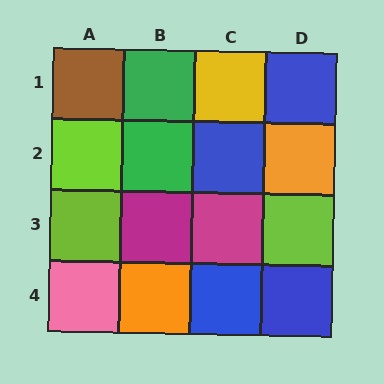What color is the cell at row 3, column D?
Lime.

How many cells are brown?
1 cell is brown.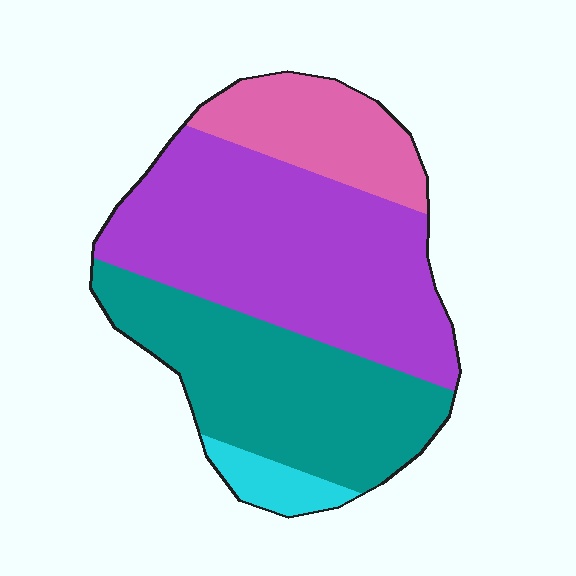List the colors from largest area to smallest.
From largest to smallest: purple, teal, pink, cyan.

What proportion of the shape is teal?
Teal takes up between a third and a half of the shape.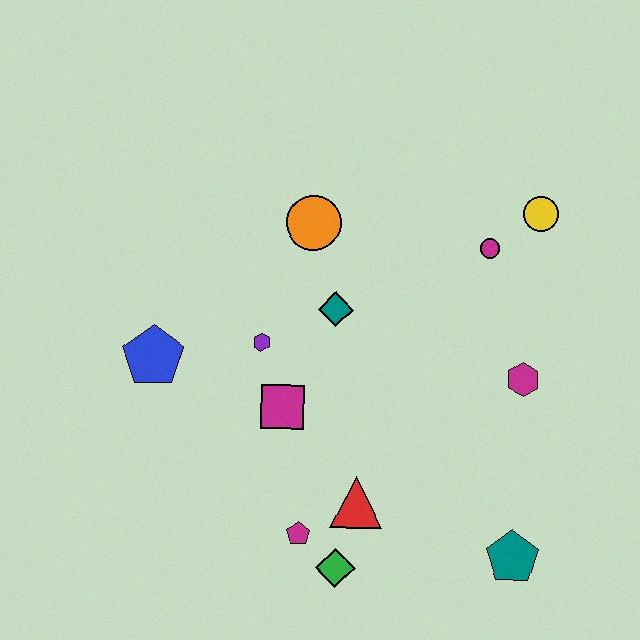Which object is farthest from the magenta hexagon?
The blue pentagon is farthest from the magenta hexagon.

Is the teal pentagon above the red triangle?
No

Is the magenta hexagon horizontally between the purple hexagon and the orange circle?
No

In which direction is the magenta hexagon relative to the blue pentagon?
The magenta hexagon is to the right of the blue pentagon.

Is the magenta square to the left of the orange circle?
Yes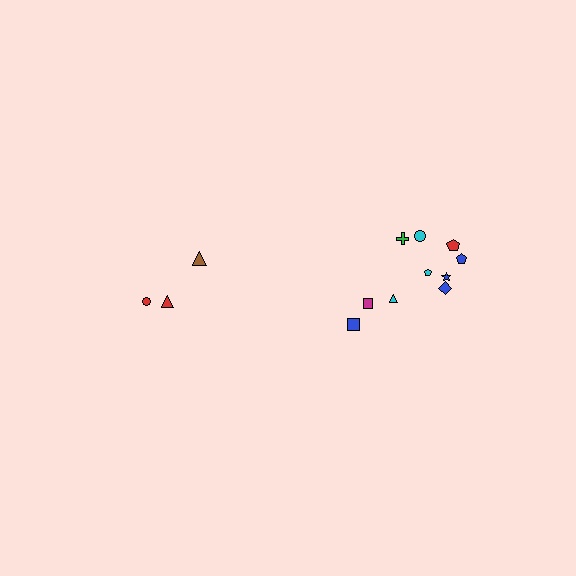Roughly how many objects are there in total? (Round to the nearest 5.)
Roughly 15 objects in total.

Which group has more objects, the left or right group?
The right group.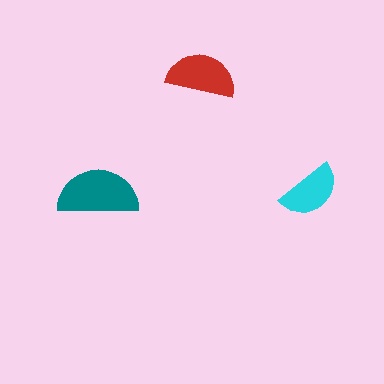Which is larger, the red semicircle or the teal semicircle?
The teal one.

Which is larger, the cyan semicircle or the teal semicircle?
The teal one.